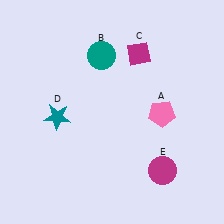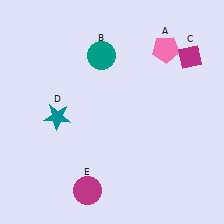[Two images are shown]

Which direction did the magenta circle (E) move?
The magenta circle (E) moved left.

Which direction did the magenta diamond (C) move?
The magenta diamond (C) moved right.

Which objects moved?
The objects that moved are: the pink pentagon (A), the magenta diamond (C), the magenta circle (E).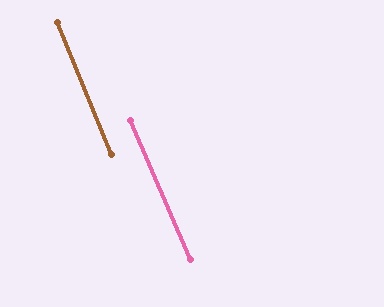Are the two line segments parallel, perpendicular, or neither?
Parallel — their directions differ by only 1.3°.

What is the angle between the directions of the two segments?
Approximately 1 degree.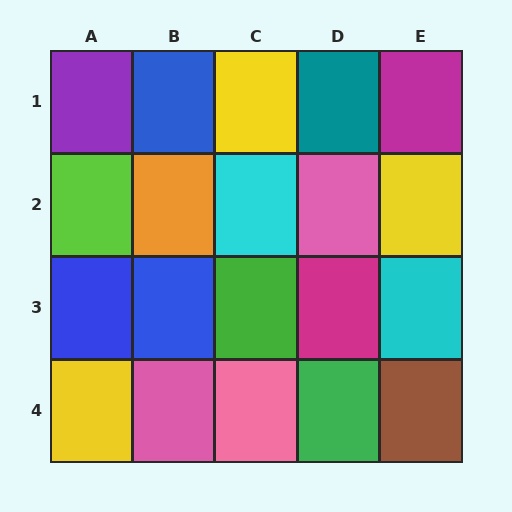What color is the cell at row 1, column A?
Purple.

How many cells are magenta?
2 cells are magenta.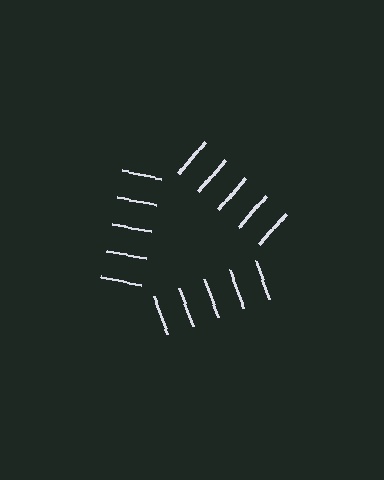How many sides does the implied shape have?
3 sides — the line-ends trace a triangle.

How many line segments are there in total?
15 — 5 along each of the 3 edges.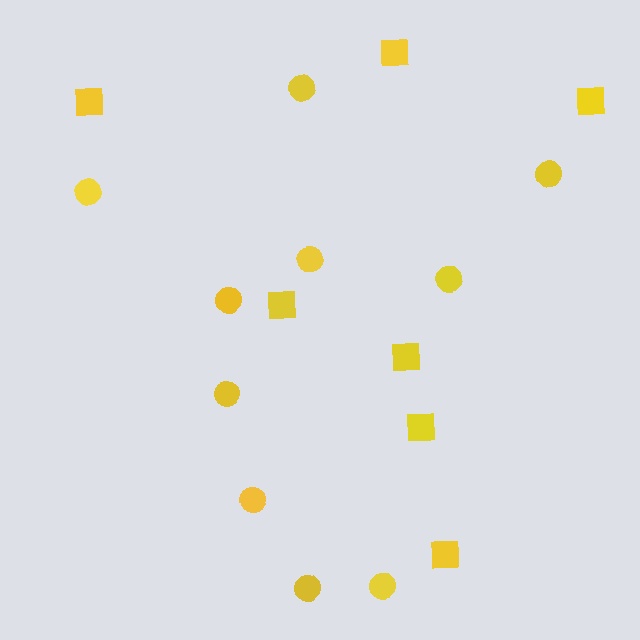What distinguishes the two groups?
There are 2 groups: one group of circles (10) and one group of squares (7).